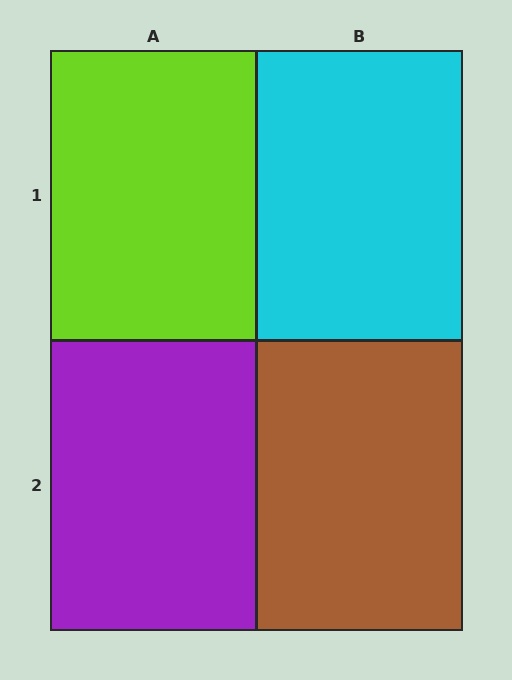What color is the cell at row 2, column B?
Brown.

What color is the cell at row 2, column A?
Purple.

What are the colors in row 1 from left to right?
Lime, cyan.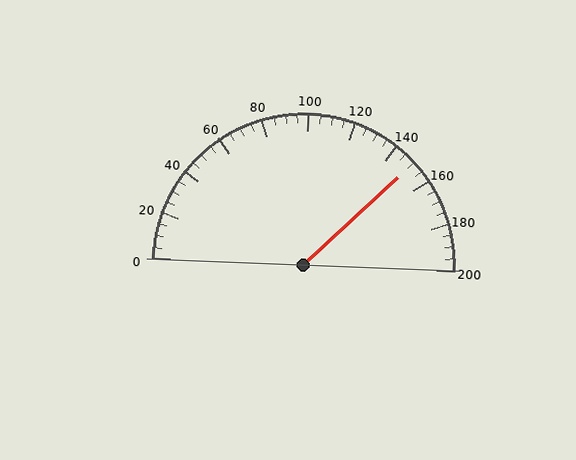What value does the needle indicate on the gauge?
The needle indicates approximately 150.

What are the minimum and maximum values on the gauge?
The gauge ranges from 0 to 200.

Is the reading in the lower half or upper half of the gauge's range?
The reading is in the upper half of the range (0 to 200).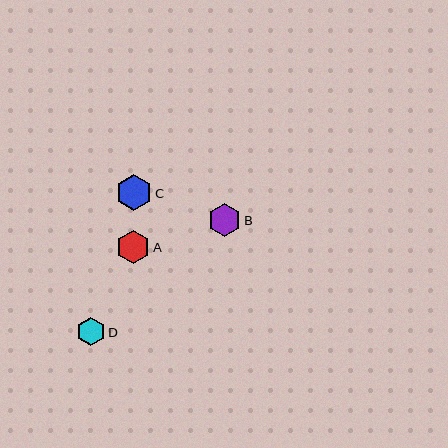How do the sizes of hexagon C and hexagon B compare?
Hexagon C and hexagon B are approximately the same size.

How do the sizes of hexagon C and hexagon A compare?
Hexagon C and hexagon A are approximately the same size.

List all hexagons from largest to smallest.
From largest to smallest: C, A, B, D.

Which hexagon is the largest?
Hexagon C is the largest with a size of approximately 36 pixels.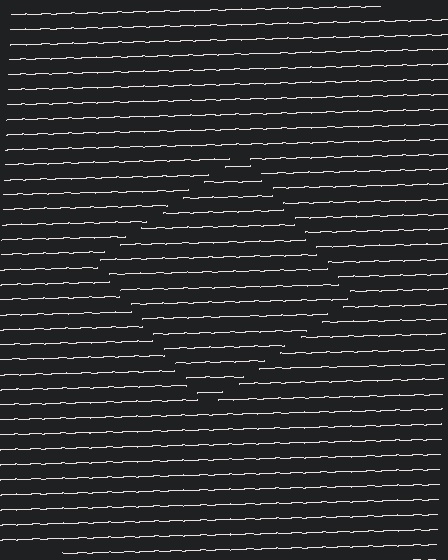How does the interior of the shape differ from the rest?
The interior of the shape contains the same grating, shifted by half a period — the contour is defined by the phase discontinuity where line-ends from the inner and outer gratings abut.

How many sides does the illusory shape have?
4 sides — the line-ends trace a square.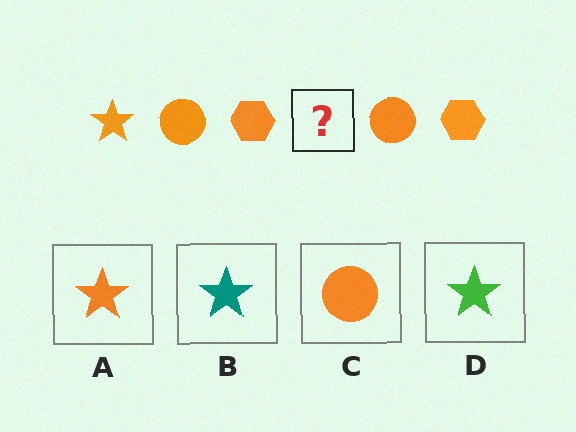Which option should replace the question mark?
Option A.